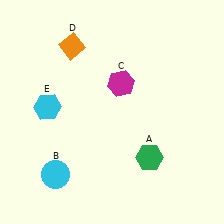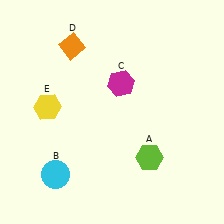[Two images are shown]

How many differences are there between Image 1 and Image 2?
There are 2 differences between the two images.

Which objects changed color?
A changed from green to lime. E changed from cyan to yellow.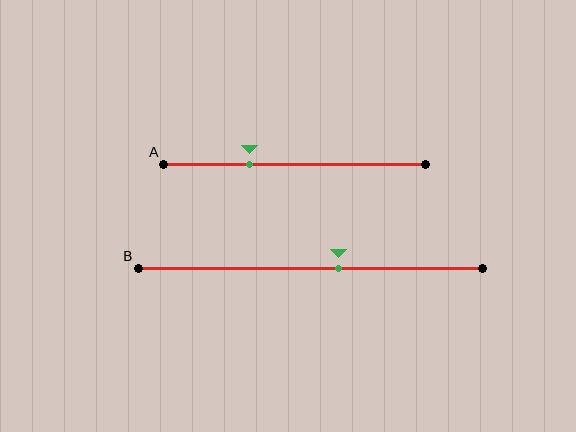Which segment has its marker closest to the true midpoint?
Segment B has its marker closest to the true midpoint.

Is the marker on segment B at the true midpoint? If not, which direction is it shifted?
No, the marker on segment B is shifted to the right by about 8% of the segment length.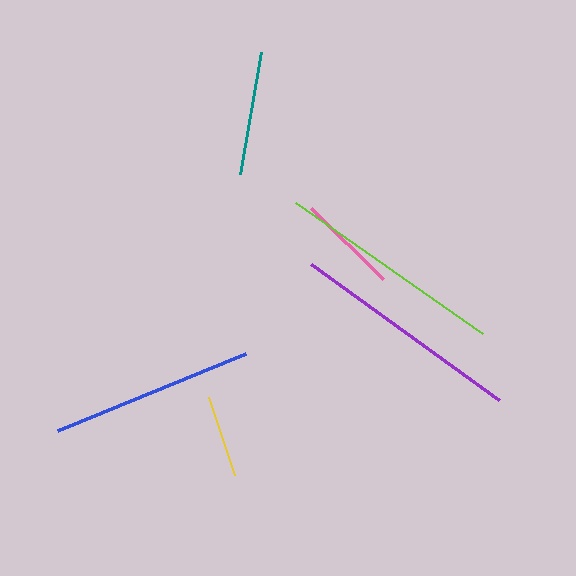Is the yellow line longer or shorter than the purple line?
The purple line is longer than the yellow line.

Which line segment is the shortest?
The yellow line is the shortest at approximately 82 pixels.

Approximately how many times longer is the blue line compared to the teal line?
The blue line is approximately 1.7 times the length of the teal line.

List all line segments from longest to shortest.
From longest to shortest: purple, lime, blue, teal, pink, yellow.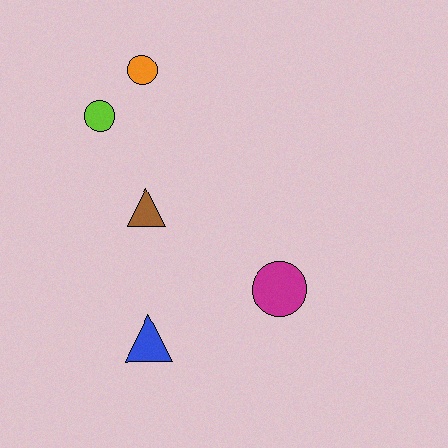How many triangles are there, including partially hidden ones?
There are 2 triangles.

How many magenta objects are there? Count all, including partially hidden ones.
There is 1 magenta object.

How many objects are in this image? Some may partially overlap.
There are 5 objects.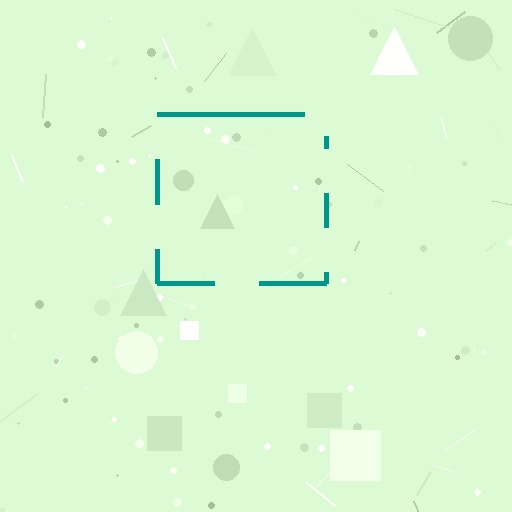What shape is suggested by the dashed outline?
The dashed outline suggests a square.